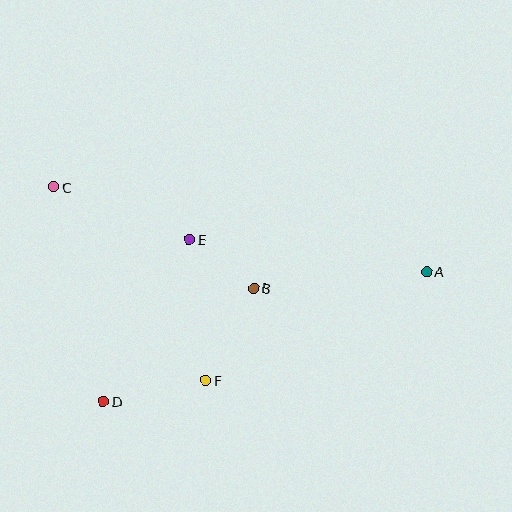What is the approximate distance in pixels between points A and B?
The distance between A and B is approximately 174 pixels.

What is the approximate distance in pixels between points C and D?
The distance between C and D is approximately 220 pixels.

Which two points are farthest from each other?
Points A and C are farthest from each other.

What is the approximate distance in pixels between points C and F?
The distance between C and F is approximately 246 pixels.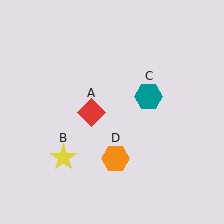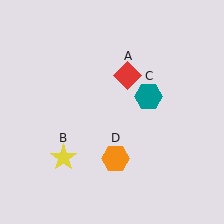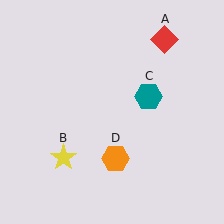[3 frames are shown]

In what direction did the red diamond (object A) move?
The red diamond (object A) moved up and to the right.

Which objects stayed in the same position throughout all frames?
Yellow star (object B) and teal hexagon (object C) and orange hexagon (object D) remained stationary.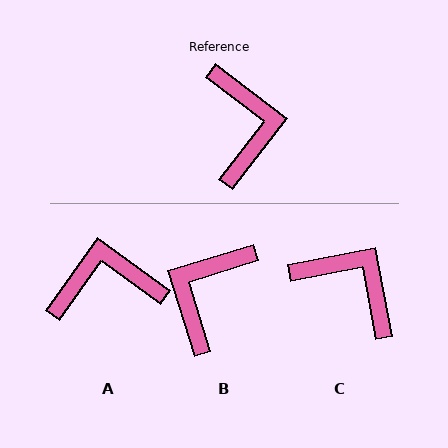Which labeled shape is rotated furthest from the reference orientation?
B, about 145 degrees away.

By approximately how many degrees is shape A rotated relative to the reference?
Approximately 92 degrees counter-clockwise.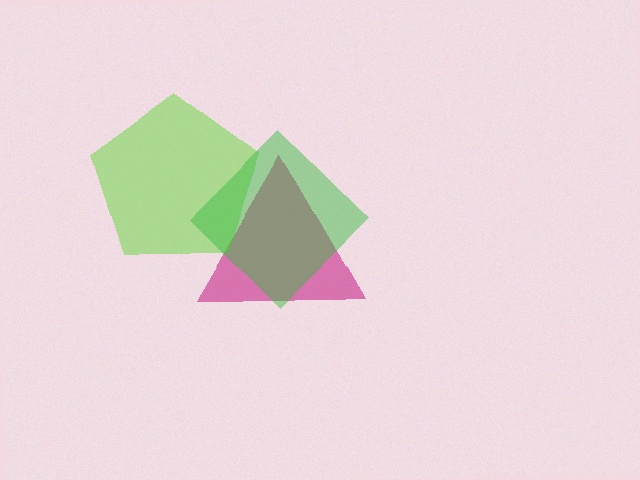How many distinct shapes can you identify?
There are 3 distinct shapes: a magenta triangle, a lime pentagon, a green diamond.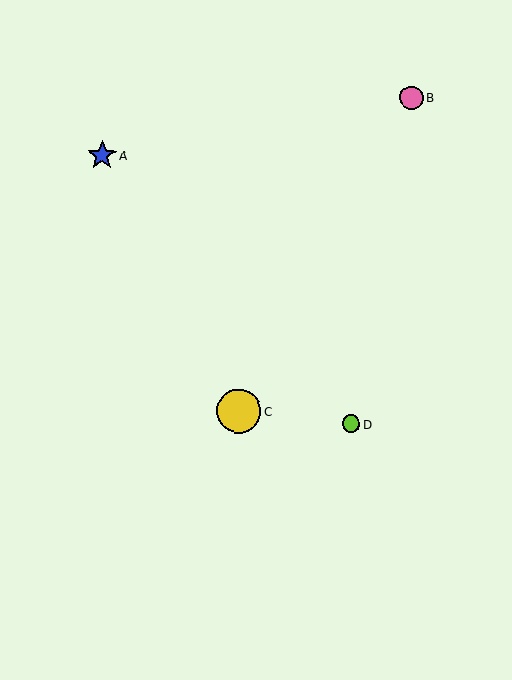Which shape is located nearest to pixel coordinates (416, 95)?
The pink circle (labeled B) at (411, 98) is nearest to that location.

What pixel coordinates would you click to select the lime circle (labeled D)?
Click at (351, 424) to select the lime circle D.